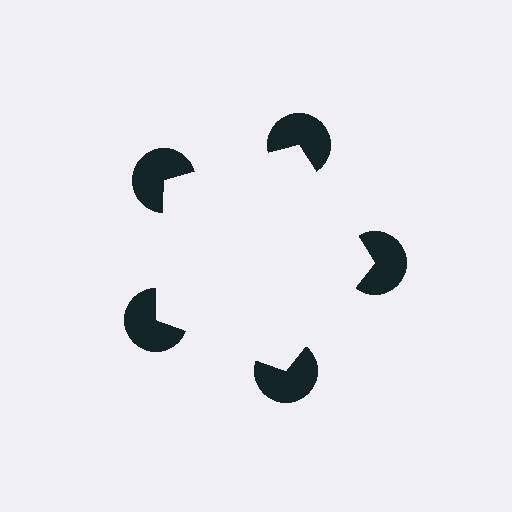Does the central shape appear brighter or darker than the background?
It typically appears slightly brighter than the background, even though no actual brightness change is drawn.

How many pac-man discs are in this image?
There are 5 — one at each vertex of the illusory pentagon.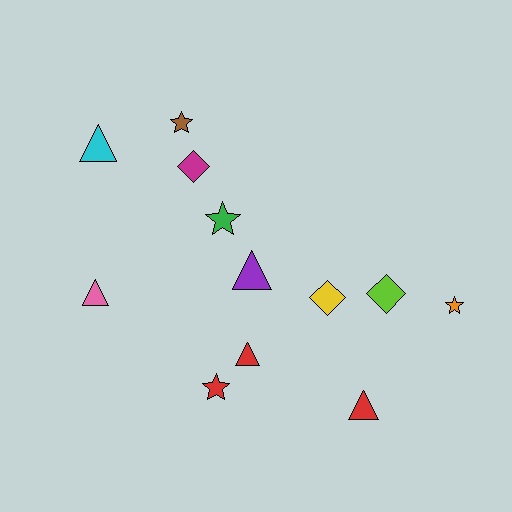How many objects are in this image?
There are 12 objects.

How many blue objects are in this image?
There are no blue objects.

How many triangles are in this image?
There are 5 triangles.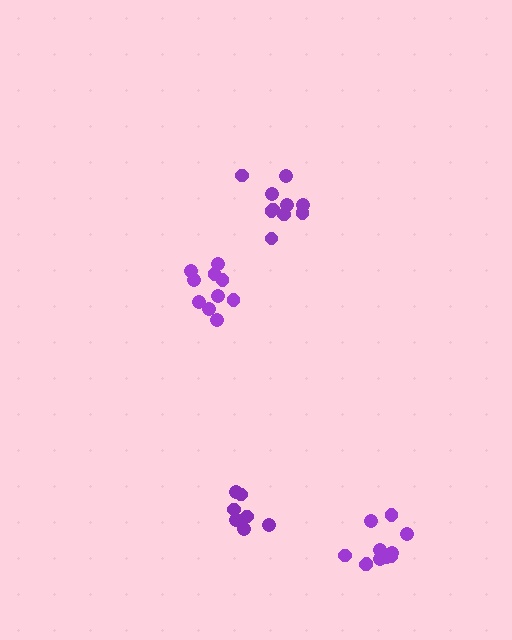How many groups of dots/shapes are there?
There are 4 groups.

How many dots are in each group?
Group 1: 10 dots, Group 2: 10 dots, Group 3: 11 dots, Group 4: 7 dots (38 total).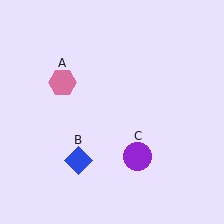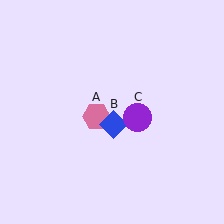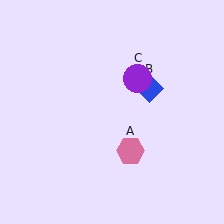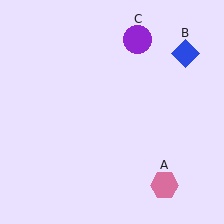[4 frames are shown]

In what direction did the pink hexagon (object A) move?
The pink hexagon (object A) moved down and to the right.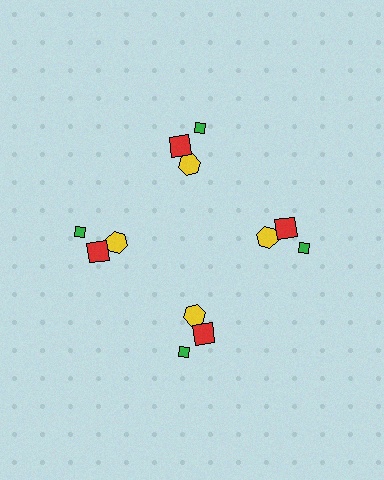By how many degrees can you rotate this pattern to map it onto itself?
The pattern maps onto itself every 90 degrees of rotation.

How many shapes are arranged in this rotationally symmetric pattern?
There are 12 shapes, arranged in 4 groups of 3.